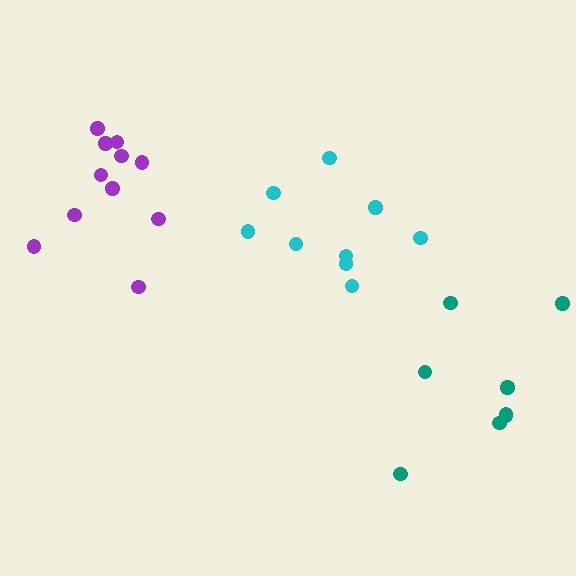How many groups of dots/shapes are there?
There are 3 groups.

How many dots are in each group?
Group 1: 9 dots, Group 2: 8 dots, Group 3: 11 dots (28 total).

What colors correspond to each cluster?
The clusters are colored: cyan, teal, purple.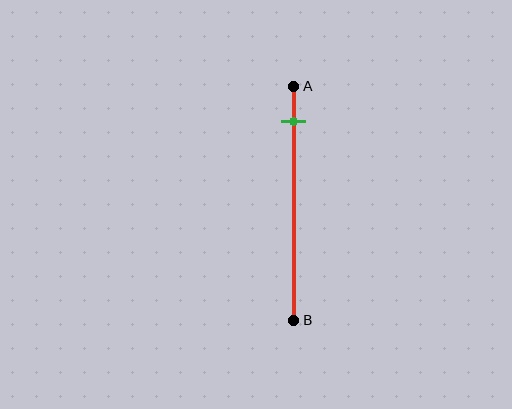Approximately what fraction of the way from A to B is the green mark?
The green mark is approximately 15% of the way from A to B.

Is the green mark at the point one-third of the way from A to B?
No, the mark is at about 15% from A, not at the 33% one-third point.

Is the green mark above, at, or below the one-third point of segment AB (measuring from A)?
The green mark is above the one-third point of segment AB.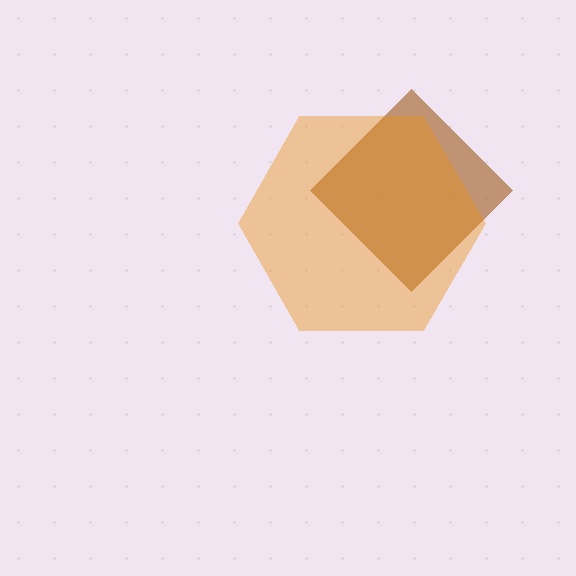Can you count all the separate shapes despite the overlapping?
Yes, there are 2 separate shapes.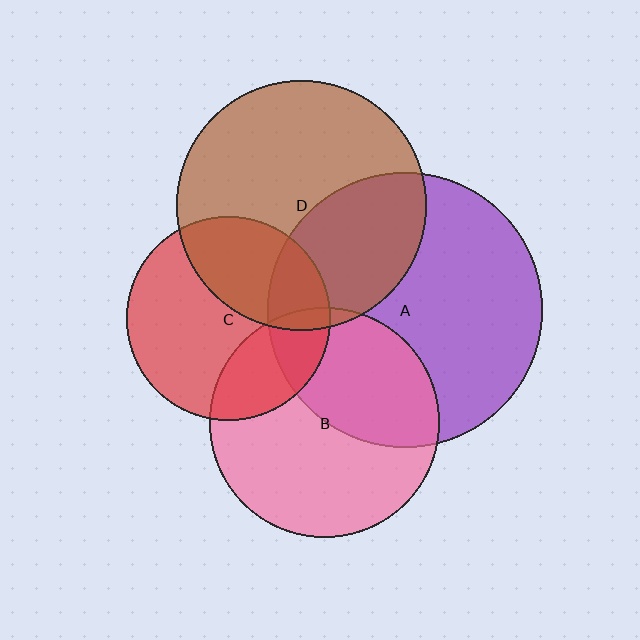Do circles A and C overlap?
Yes.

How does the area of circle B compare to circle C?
Approximately 1.3 times.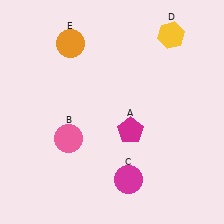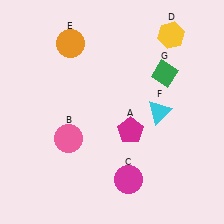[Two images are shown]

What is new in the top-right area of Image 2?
A cyan triangle (F) was added in the top-right area of Image 2.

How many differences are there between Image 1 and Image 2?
There are 2 differences between the two images.